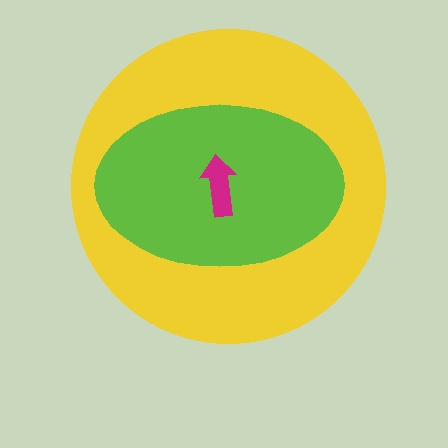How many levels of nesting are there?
3.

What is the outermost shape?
The yellow circle.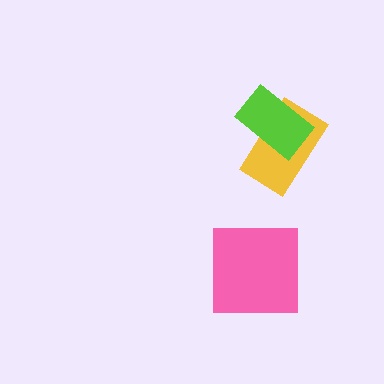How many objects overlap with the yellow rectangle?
1 object overlaps with the yellow rectangle.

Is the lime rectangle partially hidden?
No, no other shape covers it.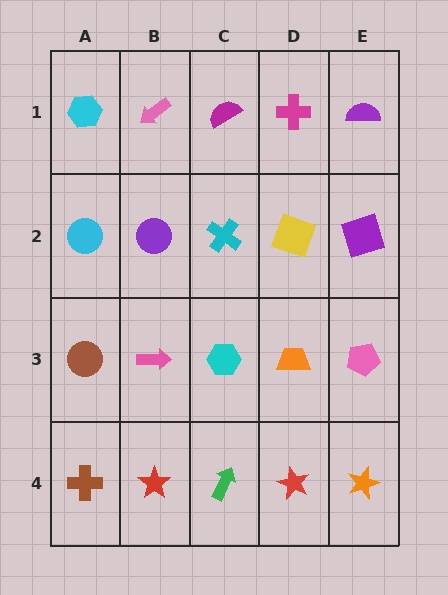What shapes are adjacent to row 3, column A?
A cyan circle (row 2, column A), a brown cross (row 4, column A), a pink arrow (row 3, column B).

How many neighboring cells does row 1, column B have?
3.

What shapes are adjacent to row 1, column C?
A cyan cross (row 2, column C), a pink arrow (row 1, column B), a magenta cross (row 1, column D).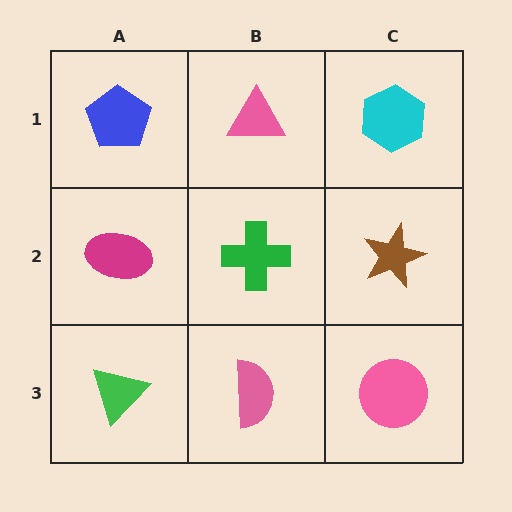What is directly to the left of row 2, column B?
A magenta ellipse.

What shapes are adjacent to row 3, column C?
A brown star (row 2, column C), a pink semicircle (row 3, column B).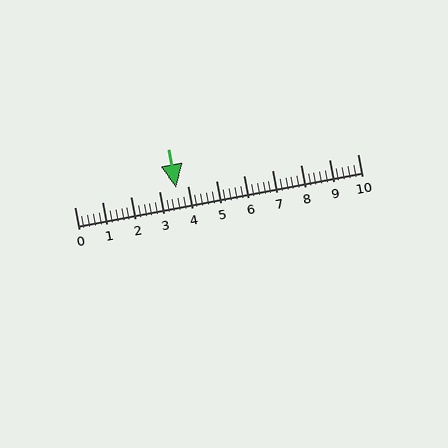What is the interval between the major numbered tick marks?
The major tick marks are spaced 1 units apart.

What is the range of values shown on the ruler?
The ruler shows values from 0 to 10.